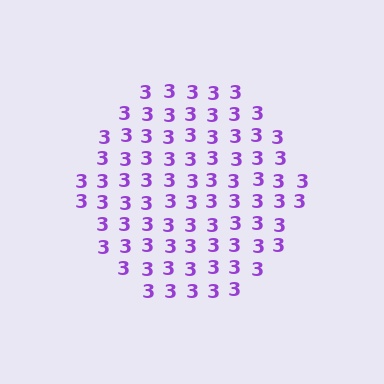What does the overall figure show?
The overall figure shows a hexagon.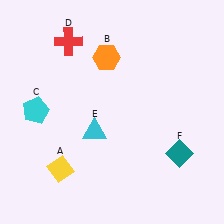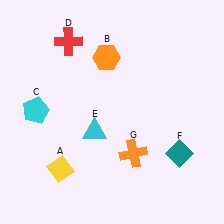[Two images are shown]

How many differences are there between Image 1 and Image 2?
There is 1 difference between the two images.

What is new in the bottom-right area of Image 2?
An orange cross (G) was added in the bottom-right area of Image 2.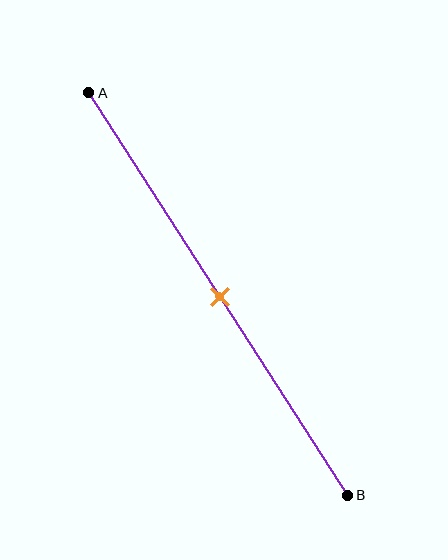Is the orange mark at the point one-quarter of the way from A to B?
No, the mark is at about 50% from A, not at the 25% one-quarter point.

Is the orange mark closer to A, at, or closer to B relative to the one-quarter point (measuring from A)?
The orange mark is closer to point B than the one-quarter point of segment AB.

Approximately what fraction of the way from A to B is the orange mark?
The orange mark is approximately 50% of the way from A to B.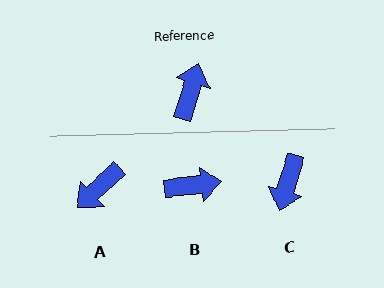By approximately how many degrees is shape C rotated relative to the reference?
Approximately 180 degrees counter-clockwise.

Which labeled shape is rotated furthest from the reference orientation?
C, about 180 degrees away.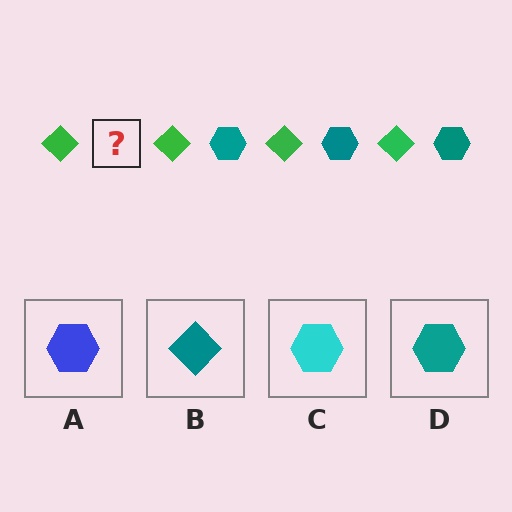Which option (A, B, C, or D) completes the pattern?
D.